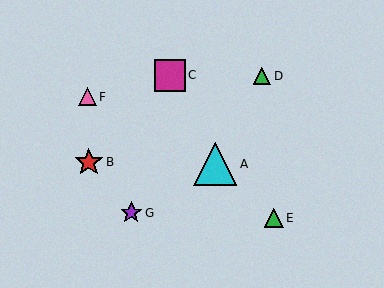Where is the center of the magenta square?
The center of the magenta square is at (170, 75).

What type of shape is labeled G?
Shape G is a purple star.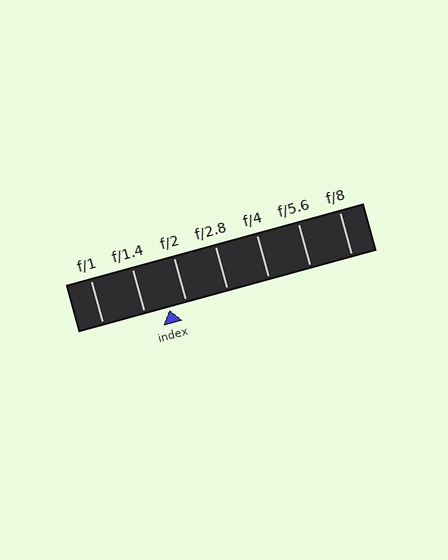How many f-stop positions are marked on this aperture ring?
There are 7 f-stop positions marked.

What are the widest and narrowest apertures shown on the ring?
The widest aperture shown is f/1 and the narrowest is f/8.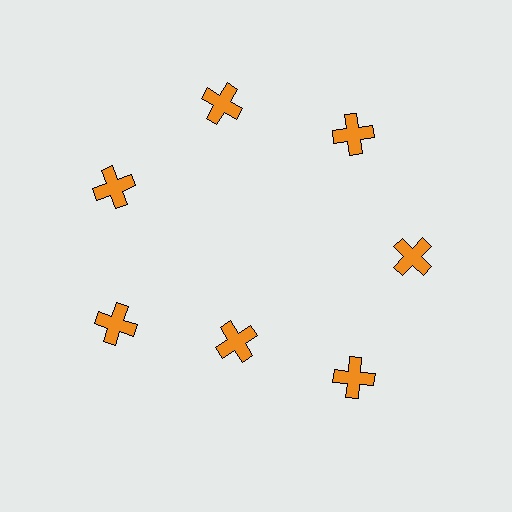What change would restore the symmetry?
The symmetry would be restored by moving it outward, back onto the ring so that all 7 crosses sit at equal angles and equal distance from the center.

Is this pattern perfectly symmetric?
No. The 7 orange crosses are arranged in a ring, but one element near the 6 o'clock position is pulled inward toward the center, breaking the 7-fold rotational symmetry.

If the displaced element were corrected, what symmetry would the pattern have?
It would have 7-fold rotational symmetry — the pattern would map onto itself every 51 degrees.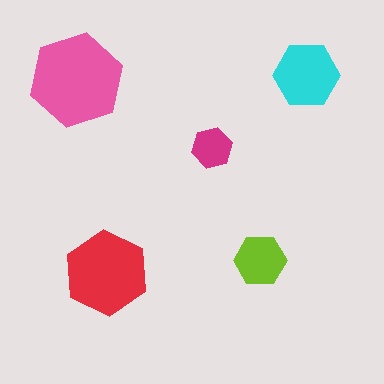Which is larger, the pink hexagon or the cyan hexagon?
The pink one.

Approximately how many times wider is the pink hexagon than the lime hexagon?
About 2 times wider.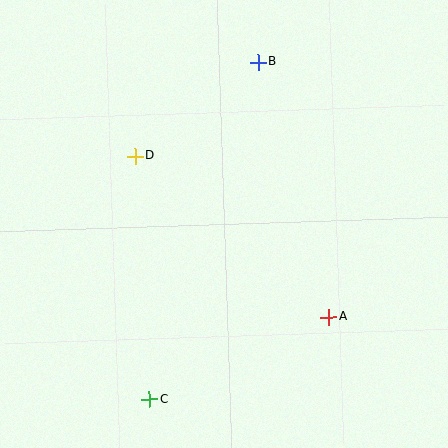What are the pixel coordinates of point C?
Point C is at (149, 399).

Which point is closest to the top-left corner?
Point D is closest to the top-left corner.